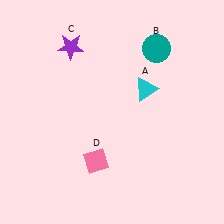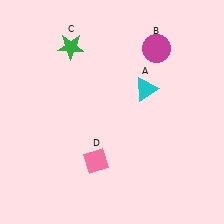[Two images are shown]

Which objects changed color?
B changed from teal to magenta. C changed from purple to green.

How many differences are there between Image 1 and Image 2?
There are 2 differences between the two images.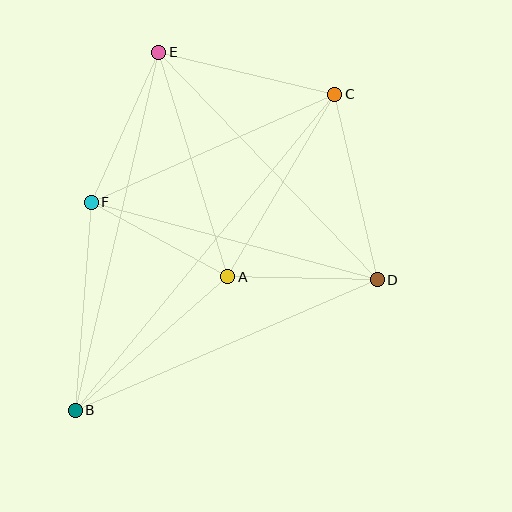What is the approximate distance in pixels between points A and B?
The distance between A and B is approximately 203 pixels.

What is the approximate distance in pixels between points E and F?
The distance between E and F is approximately 164 pixels.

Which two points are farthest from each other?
Points B and C are farthest from each other.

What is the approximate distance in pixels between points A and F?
The distance between A and F is approximately 155 pixels.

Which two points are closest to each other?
Points A and D are closest to each other.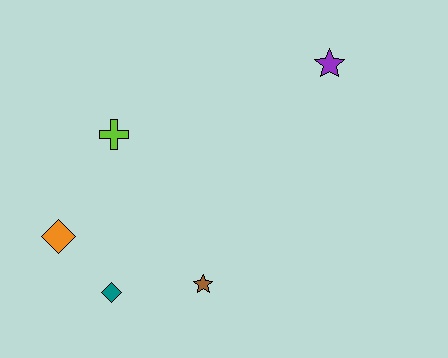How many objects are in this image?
There are 5 objects.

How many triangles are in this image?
There are no triangles.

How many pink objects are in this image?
There are no pink objects.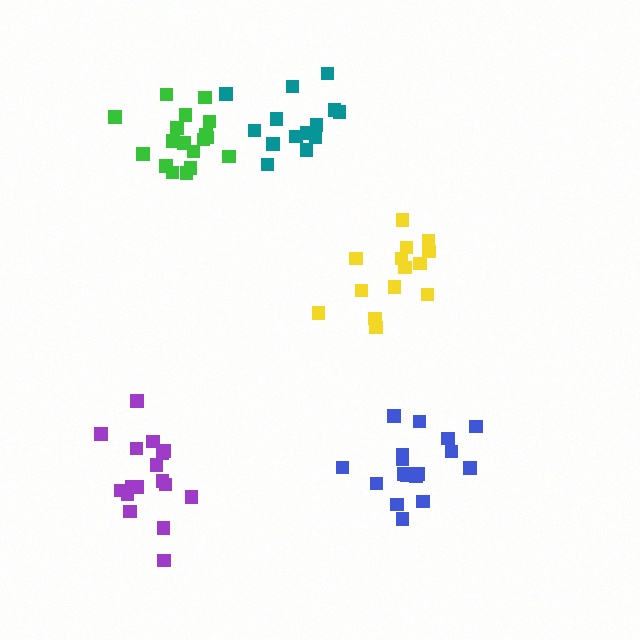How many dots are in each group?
Group 1: 14 dots, Group 2: 18 dots, Group 3: 17 dots, Group 4: 14 dots, Group 5: 17 dots (80 total).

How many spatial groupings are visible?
There are 5 spatial groupings.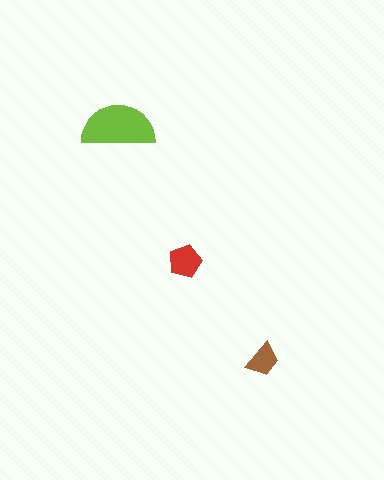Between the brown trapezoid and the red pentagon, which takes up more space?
The red pentagon.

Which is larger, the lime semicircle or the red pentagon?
The lime semicircle.